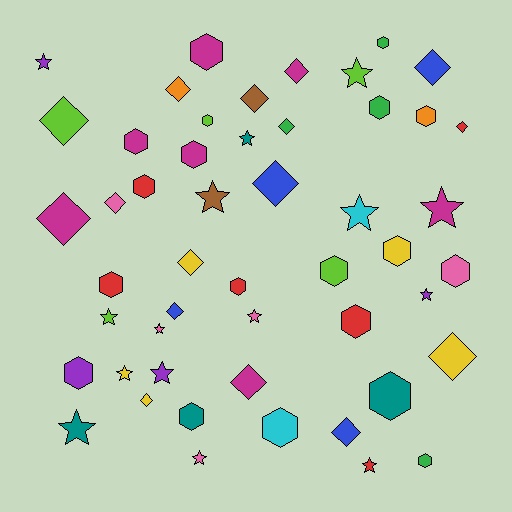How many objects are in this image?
There are 50 objects.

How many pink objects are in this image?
There are 5 pink objects.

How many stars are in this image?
There are 15 stars.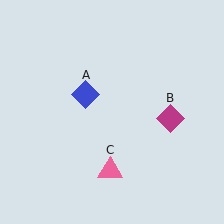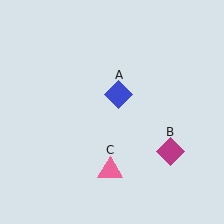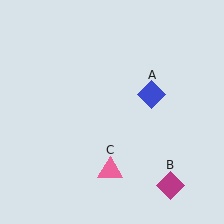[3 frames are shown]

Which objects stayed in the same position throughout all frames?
Pink triangle (object C) remained stationary.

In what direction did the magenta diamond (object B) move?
The magenta diamond (object B) moved down.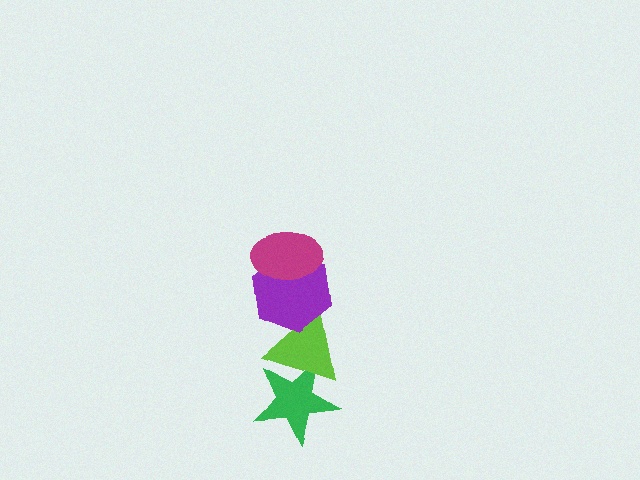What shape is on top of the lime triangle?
The purple hexagon is on top of the lime triangle.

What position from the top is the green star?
The green star is 4th from the top.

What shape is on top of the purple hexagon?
The magenta ellipse is on top of the purple hexagon.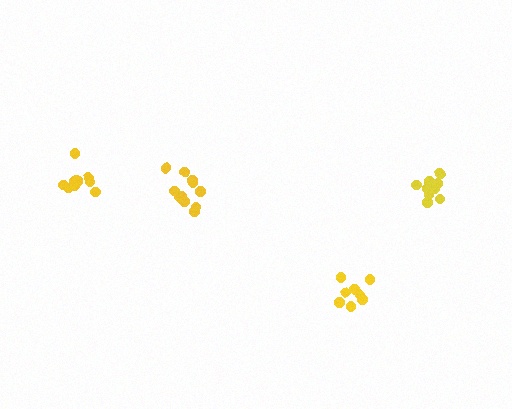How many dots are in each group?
Group 1: 10 dots, Group 2: 8 dots, Group 3: 12 dots, Group 4: 10 dots (40 total).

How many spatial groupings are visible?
There are 4 spatial groupings.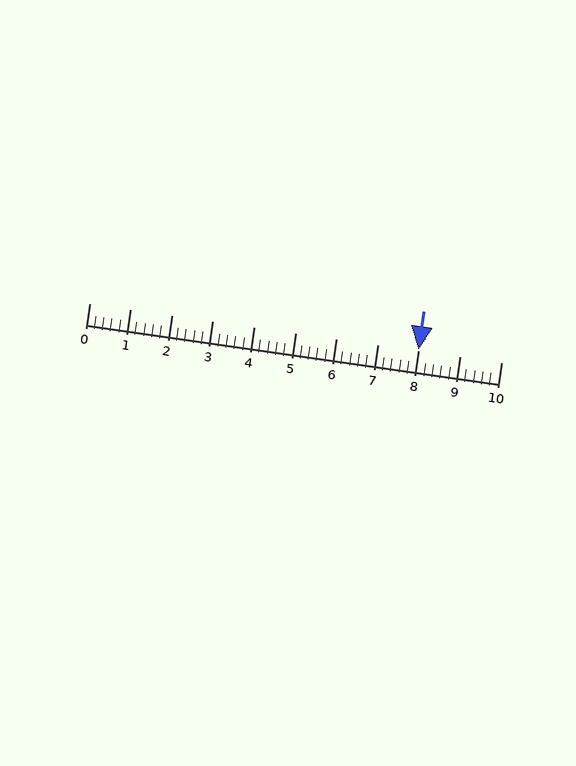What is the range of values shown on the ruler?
The ruler shows values from 0 to 10.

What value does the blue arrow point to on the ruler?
The blue arrow points to approximately 8.0.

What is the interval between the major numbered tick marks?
The major tick marks are spaced 1 units apart.